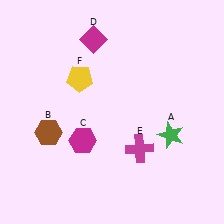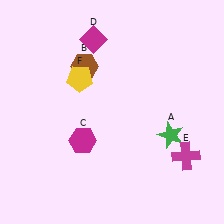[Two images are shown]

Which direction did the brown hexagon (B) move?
The brown hexagon (B) moved up.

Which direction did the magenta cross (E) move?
The magenta cross (E) moved right.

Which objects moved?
The objects that moved are: the brown hexagon (B), the magenta cross (E).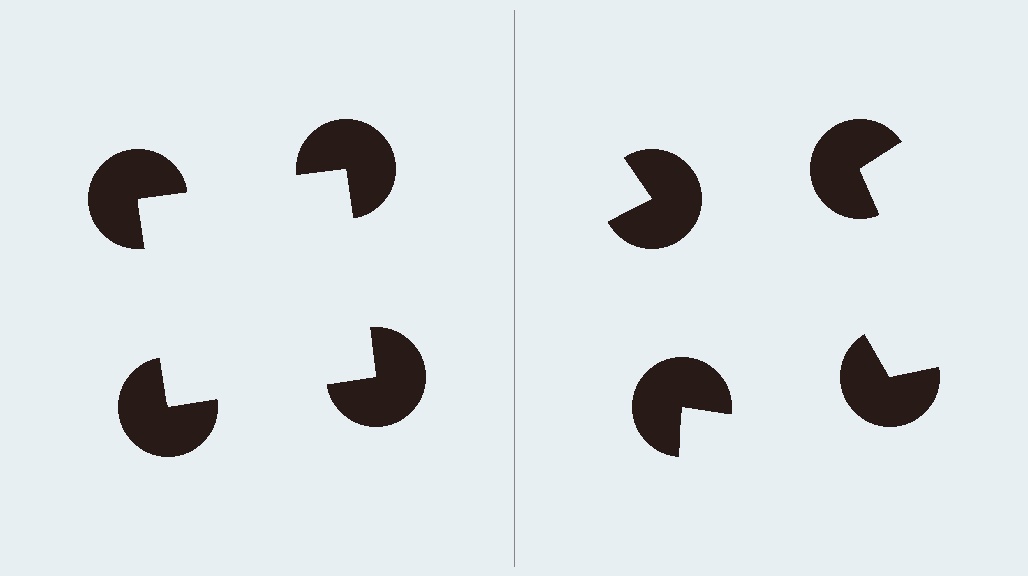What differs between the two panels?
The pac-man discs are positioned identically on both sides; only the wedge orientations differ. On the left they align to a square; on the right they are misaligned.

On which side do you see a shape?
An illusory square appears on the left side. On the right side the wedge cuts are rotated, so no coherent shape forms.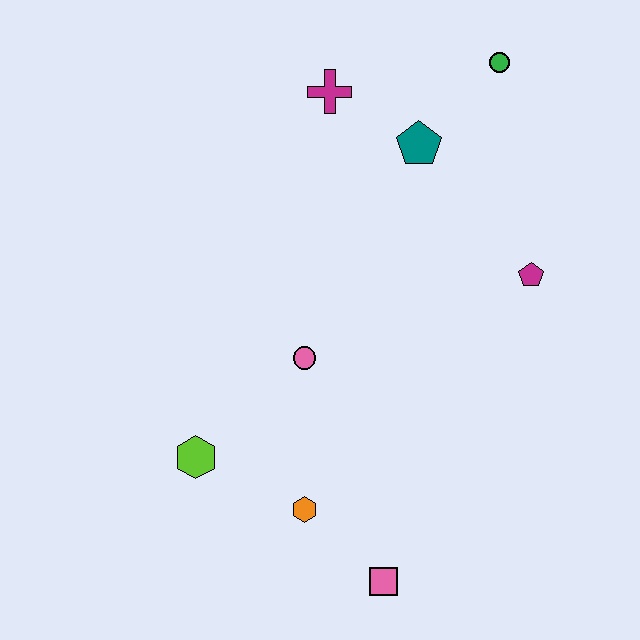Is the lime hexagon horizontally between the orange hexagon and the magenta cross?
No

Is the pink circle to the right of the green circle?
No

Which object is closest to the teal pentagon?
The magenta cross is closest to the teal pentagon.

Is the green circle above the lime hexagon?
Yes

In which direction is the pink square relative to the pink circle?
The pink square is below the pink circle.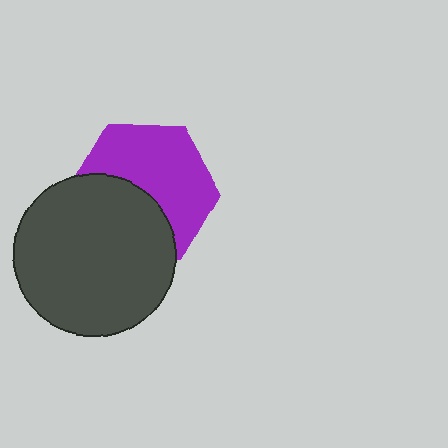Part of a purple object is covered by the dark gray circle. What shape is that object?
It is a hexagon.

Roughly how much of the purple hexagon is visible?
About half of it is visible (roughly 58%).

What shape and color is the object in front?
The object in front is a dark gray circle.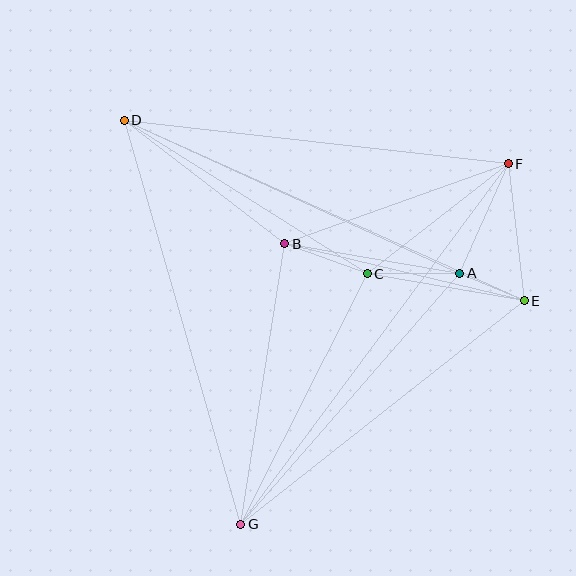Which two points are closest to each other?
Points A and E are closest to each other.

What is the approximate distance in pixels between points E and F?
The distance between E and F is approximately 138 pixels.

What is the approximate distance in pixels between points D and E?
The distance between D and E is approximately 439 pixels.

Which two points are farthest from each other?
Points F and G are farthest from each other.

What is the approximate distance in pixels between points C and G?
The distance between C and G is approximately 281 pixels.